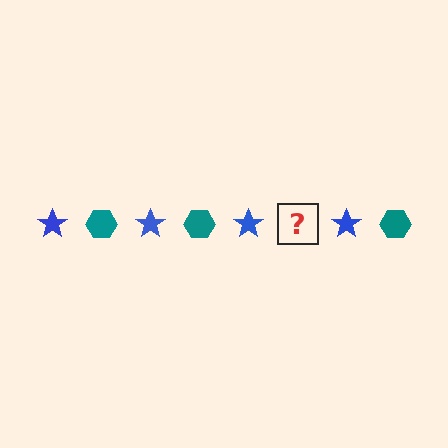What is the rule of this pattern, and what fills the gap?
The rule is that the pattern alternates between blue star and teal hexagon. The gap should be filled with a teal hexagon.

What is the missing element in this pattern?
The missing element is a teal hexagon.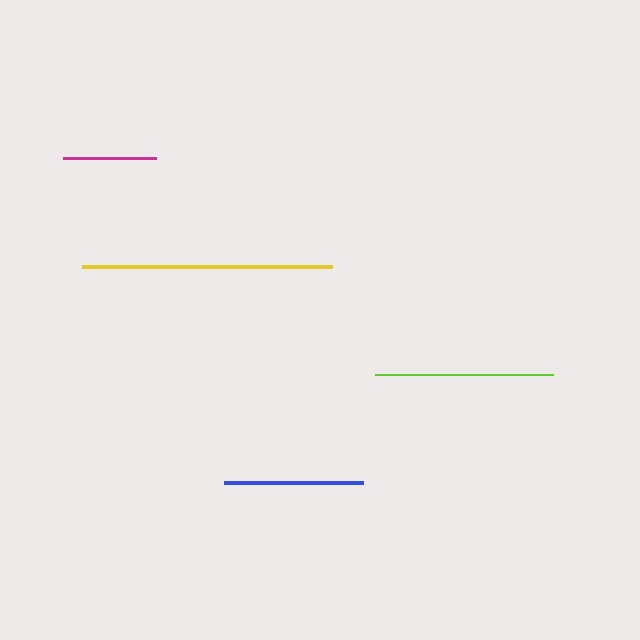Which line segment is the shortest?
The magenta line is the shortest at approximately 93 pixels.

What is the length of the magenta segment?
The magenta segment is approximately 93 pixels long.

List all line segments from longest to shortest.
From longest to shortest: yellow, lime, blue, magenta.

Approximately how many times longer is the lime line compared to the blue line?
The lime line is approximately 1.3 times the length of the blue line.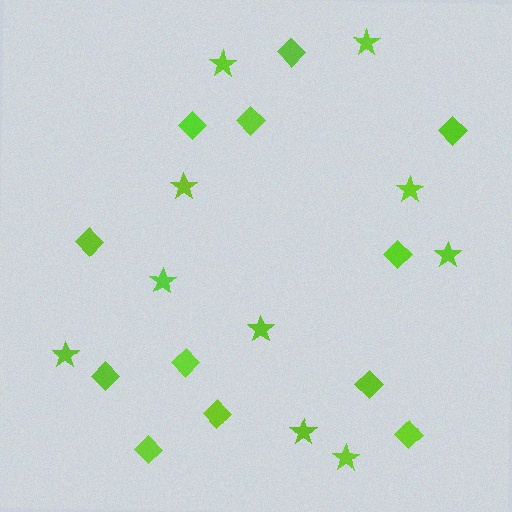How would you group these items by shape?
There are 2 groups: one group of diamonds (12) and one group of stars (10).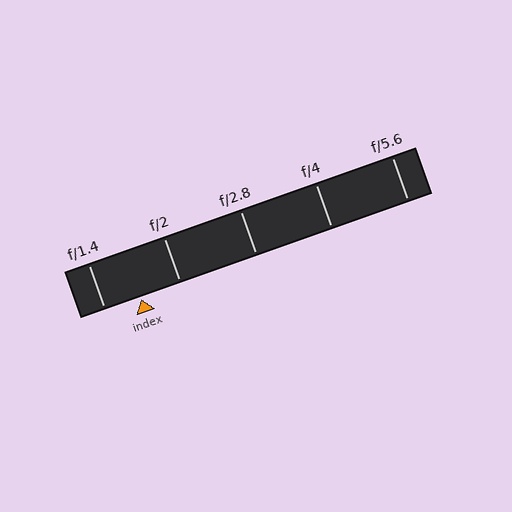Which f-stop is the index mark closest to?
The index mark is closest to f/1.4.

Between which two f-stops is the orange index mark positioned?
The index mark is between f/1.4 and f/2.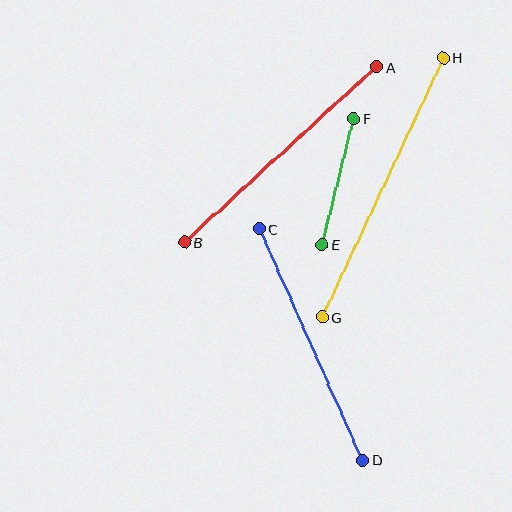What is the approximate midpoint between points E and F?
The midpoint is at approximately (338, 182) pixels.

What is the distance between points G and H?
The distance is approximately 287 pixels.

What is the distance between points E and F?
The distance is approximately 130 pixels.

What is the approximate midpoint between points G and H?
The midpoint is at approximately (383, 187) pixels.